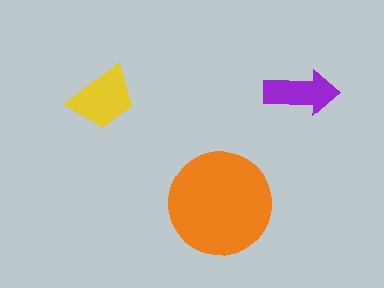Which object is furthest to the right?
The purple arrow is rightmost.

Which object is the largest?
The orange circle.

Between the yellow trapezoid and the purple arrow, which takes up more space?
The yellow trapezoid.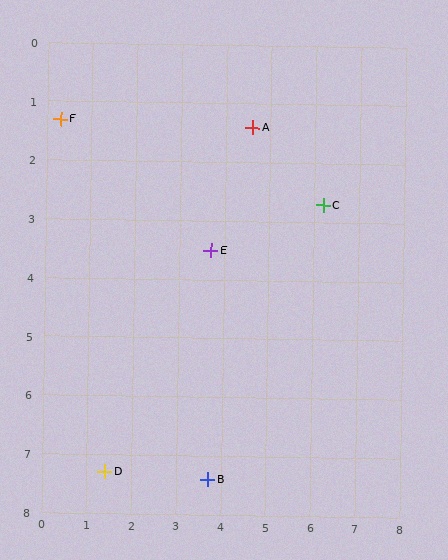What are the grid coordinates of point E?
Point E is at approximately (3.7, 3.5).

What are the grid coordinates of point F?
Point F is at approximately (0.3, 1.3).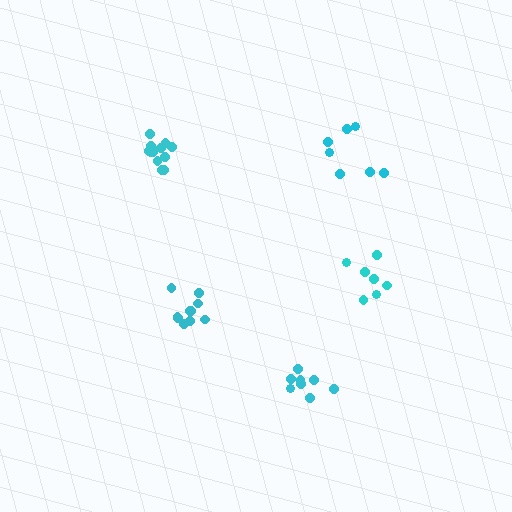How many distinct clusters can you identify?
There are 5 distinct clusters.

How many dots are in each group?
Group 1: 10 dots, Group 2: 7 dots, Group 3: 12 dots, Group 4: 7 dots, Group 5: 8 dots (44 total).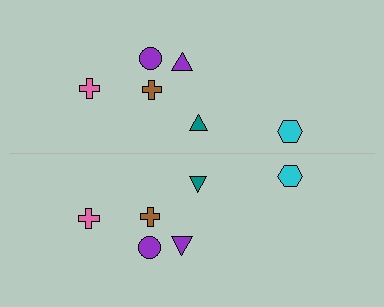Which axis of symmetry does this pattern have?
The pattern has a horizontal axis of symmetry running through the center of the image.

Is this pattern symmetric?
Yes, this pattern has bilateral (reflection) symmetry.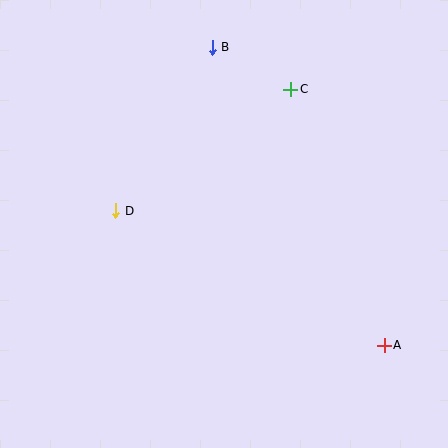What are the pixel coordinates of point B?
Point B is at (212, 47).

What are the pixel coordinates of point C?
Point C is at (291, 89).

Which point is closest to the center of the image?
Point D at (116, 211) is closest to the center.